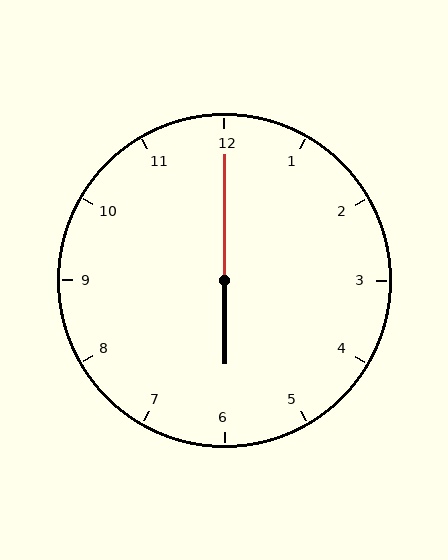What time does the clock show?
6:00.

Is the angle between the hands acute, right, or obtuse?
It is obtuse.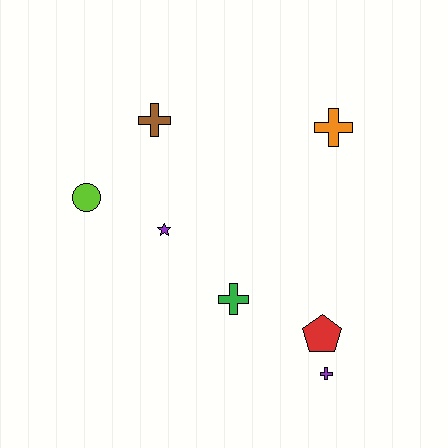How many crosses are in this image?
There are 4 crosses.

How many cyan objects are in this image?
There are no cyan objects.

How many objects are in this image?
There are 7 objects.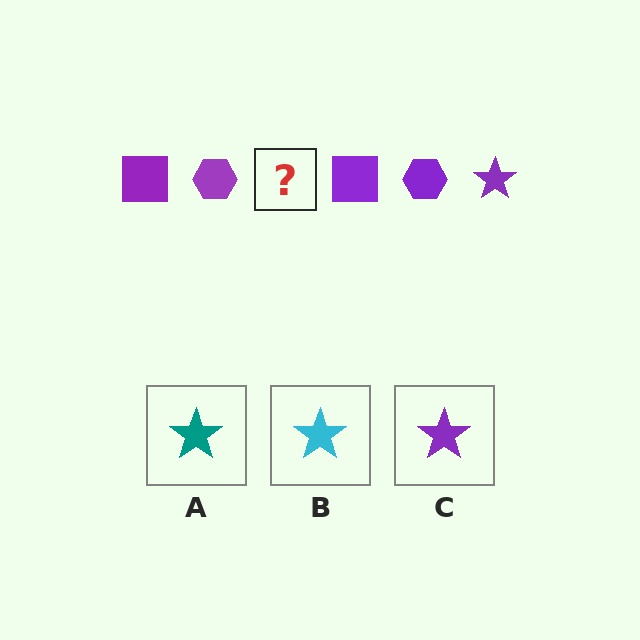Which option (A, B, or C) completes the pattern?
C.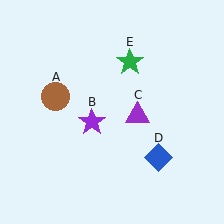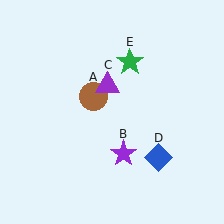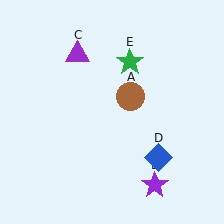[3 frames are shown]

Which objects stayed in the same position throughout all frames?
Blue diamond (object D) and green star (object E) remained stationary.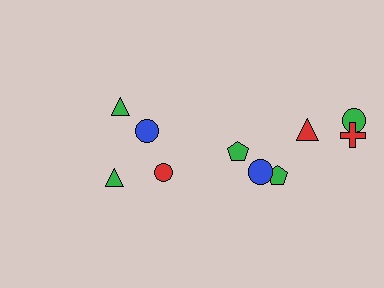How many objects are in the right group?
There are 6 objects.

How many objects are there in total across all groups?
There are 10 objects.